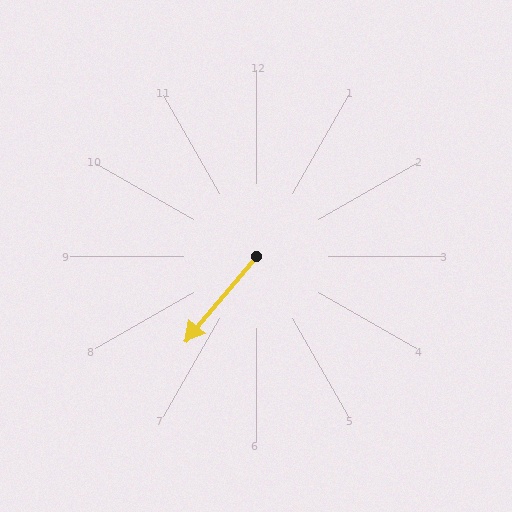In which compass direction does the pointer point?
Southwest.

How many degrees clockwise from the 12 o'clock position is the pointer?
Approximately 220 degrees.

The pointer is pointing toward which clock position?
Roughly 7 o'clock.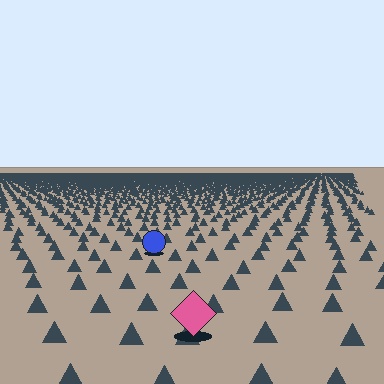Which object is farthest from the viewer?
The blue circle is farthest from the viewer. It appears smaller and the ground texture around it is denser.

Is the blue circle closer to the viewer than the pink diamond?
No. The pink diamond is closer — you can tell from the texture gradient: the ground texture is coarser near it.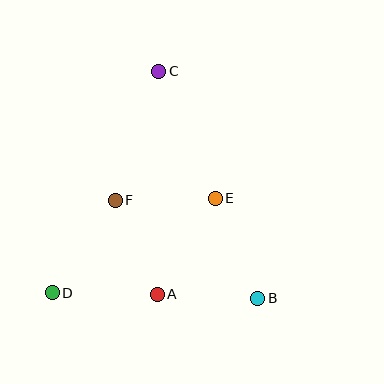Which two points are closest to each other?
Points E and F are closest to each other.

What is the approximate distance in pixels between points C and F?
The distance between C and F is approximately 136 pixels.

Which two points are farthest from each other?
Points B and C are farthest from each other.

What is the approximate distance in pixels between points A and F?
The distance between A and F is approximately 103 pixels.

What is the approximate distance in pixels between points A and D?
The distance between A and D is approximately 105 pixels.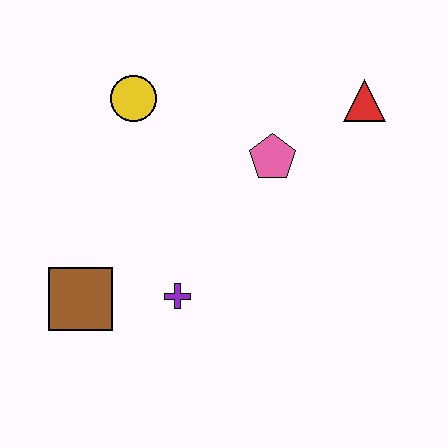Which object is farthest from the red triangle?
The brown square is farthest from the red triangle.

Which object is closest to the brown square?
The purple cross is closest to the brown square.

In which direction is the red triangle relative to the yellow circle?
The red triangle is to the right of the yellow circle.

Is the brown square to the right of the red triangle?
No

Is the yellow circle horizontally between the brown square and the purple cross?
Yes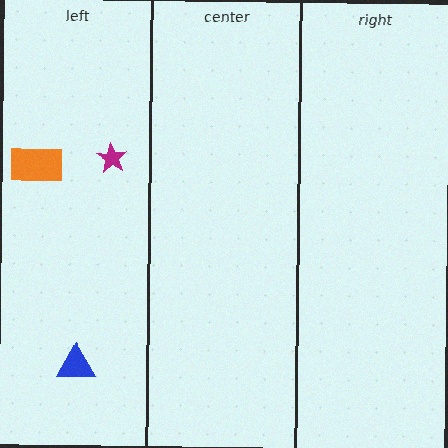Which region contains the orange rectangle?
The left region.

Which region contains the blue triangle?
The left region.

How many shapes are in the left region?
3.